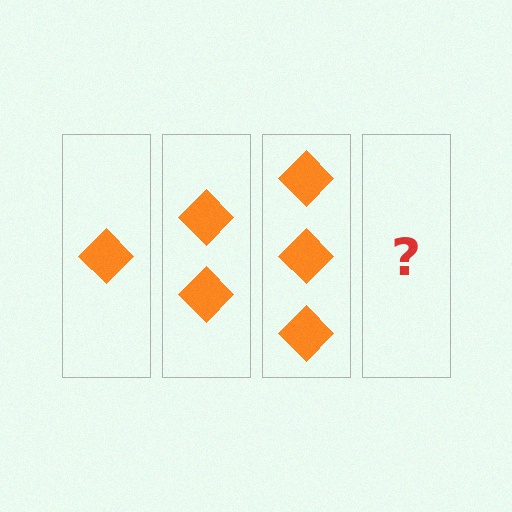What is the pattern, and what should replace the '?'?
The pattern is that each step adds one more diamond. The '?' should be 4 diamonds.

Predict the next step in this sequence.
The next step is 4 diamonds.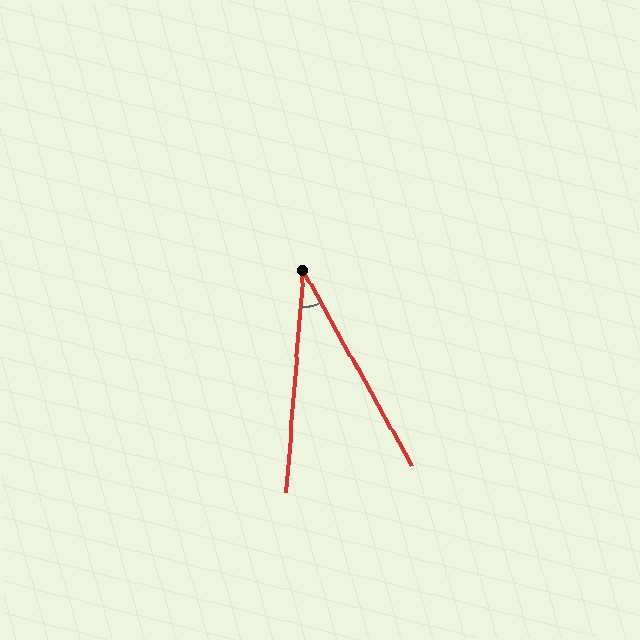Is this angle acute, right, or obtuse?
It is acute.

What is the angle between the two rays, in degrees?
Approximately 34 degrees.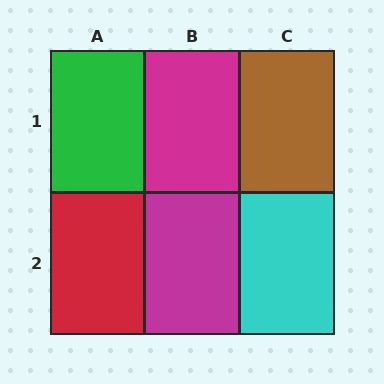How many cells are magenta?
2 cells are magenta.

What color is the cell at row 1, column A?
Green.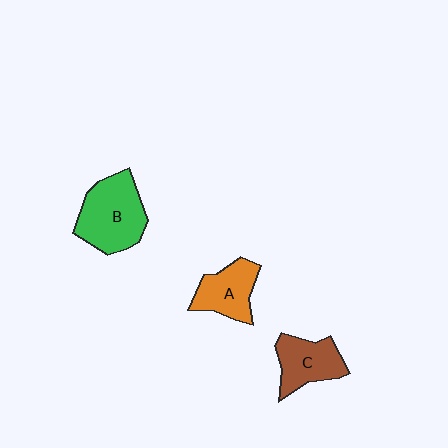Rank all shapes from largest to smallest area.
From largest to smallest: B (green), C (brown), A (orange).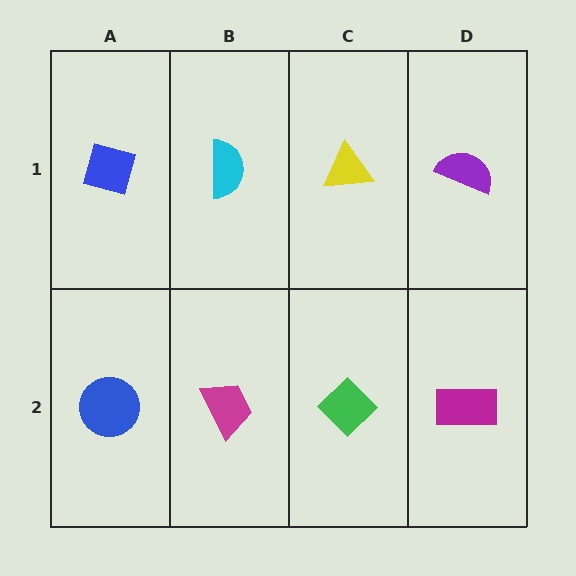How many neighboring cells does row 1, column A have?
2.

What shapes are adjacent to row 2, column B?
A cyan semicircle (row 1, column B), a blue circle (row 2, column A), a green diamond (row 2, column C).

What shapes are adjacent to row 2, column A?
A blue diamond (row 1, column A), a magenta trapezoid (row 2, column B).